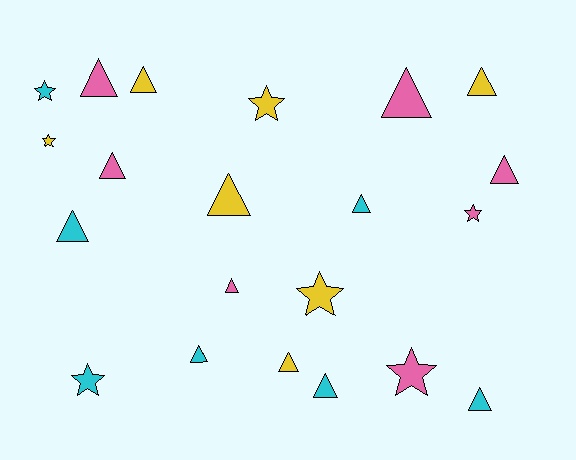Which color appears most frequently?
Cyan, with 7 objects.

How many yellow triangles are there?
There are 4 yellow triangles.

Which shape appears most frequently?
Triangle, with 14 objects.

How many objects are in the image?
There are 21 objects.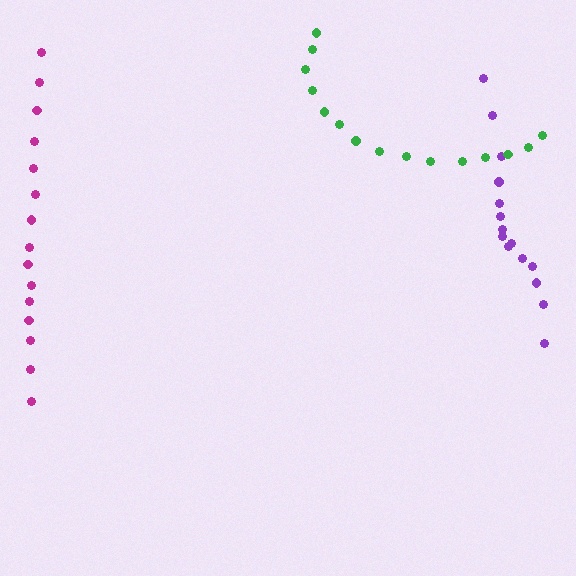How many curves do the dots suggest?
There are 3 distinct paths.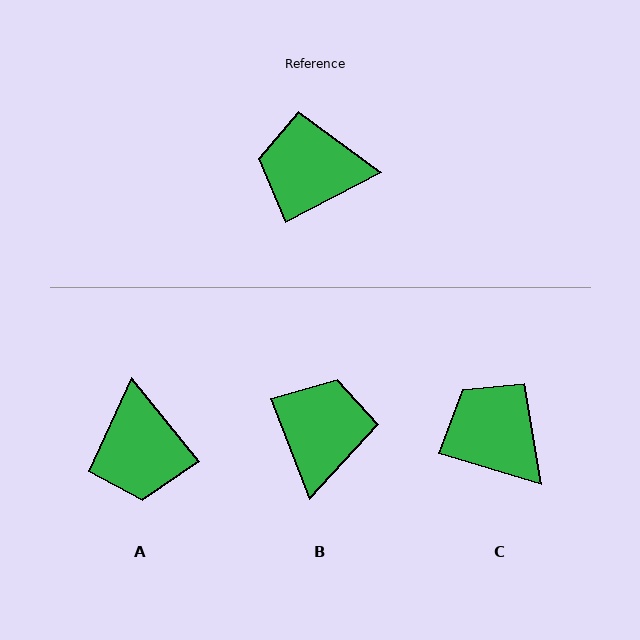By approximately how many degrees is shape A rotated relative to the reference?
Approximately 102 degrees counter-clockwise.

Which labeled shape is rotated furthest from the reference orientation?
A, about 102 degrees away.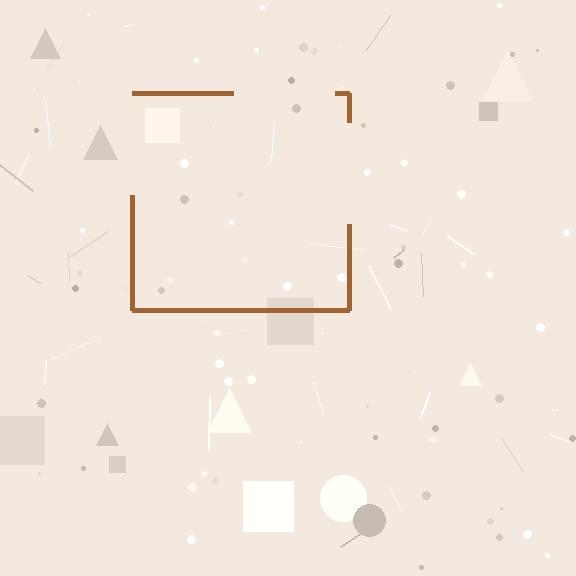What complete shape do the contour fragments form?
The contour fragments form a square.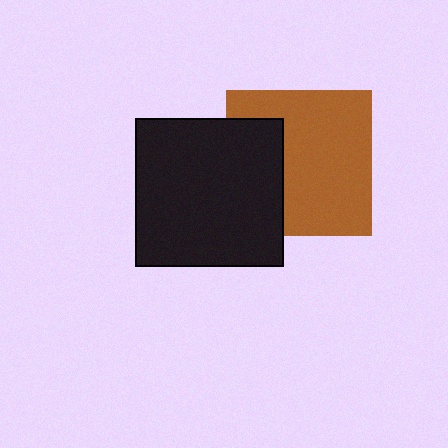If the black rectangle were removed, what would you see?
You would see the complete brown square.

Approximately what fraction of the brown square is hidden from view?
Roughly 32% of the brown square is hidden behind the black rectangle.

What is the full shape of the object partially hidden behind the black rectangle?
The partially hidden object is a brown square.